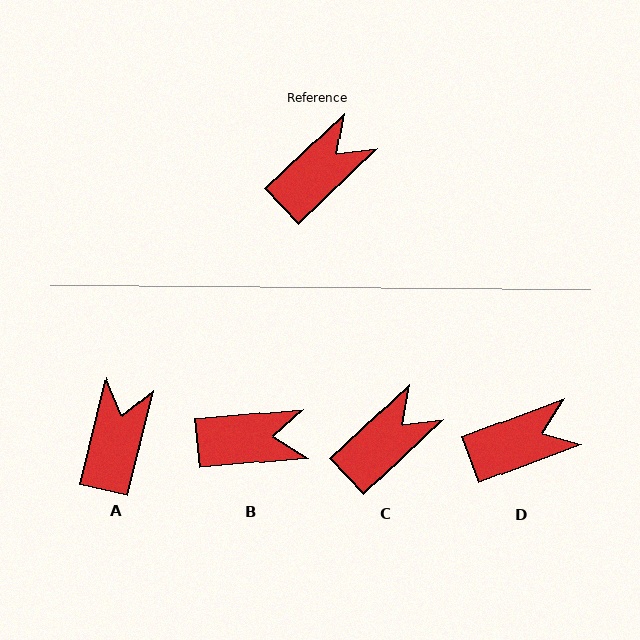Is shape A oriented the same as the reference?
No, it is off by about 33 degrees.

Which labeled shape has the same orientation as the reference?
C.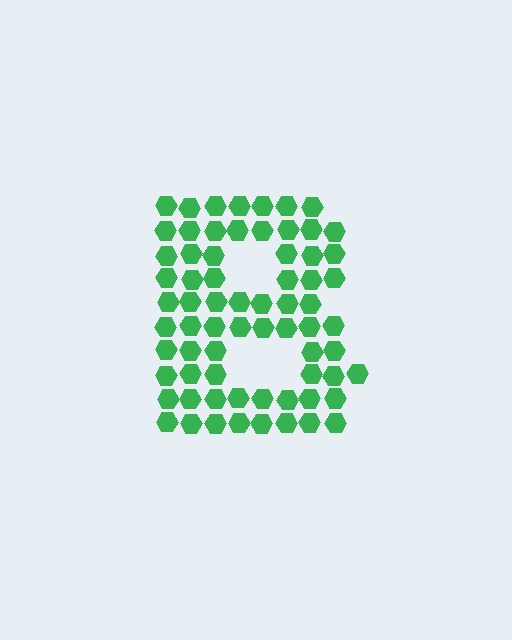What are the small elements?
The small elements are hexagons.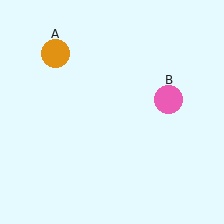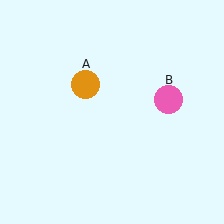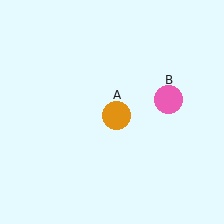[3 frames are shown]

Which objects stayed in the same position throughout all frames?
Pink circle (object B) remained stationary.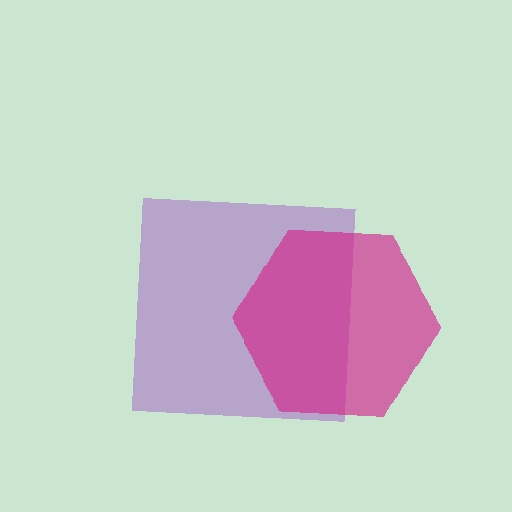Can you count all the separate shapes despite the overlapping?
Yes, there are 2 separate shapes.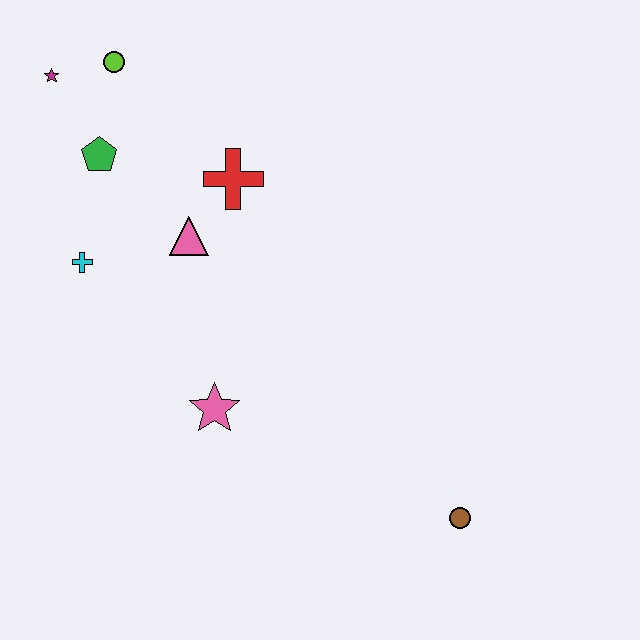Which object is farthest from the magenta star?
The brown circle is farthest from the magenta star.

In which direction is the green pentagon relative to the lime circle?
The green pentagon is below the lime circle.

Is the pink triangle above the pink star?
Yes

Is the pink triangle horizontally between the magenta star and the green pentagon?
No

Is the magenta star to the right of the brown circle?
No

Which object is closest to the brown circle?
The pink star is closest to the brown circle.